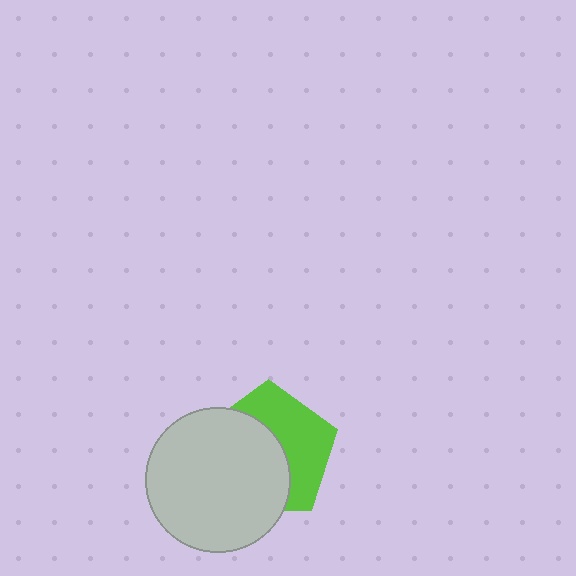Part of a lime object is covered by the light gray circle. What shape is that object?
It is a pentagon.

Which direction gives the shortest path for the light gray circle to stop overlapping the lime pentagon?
Moving toward the lower-left gives the shortest separation.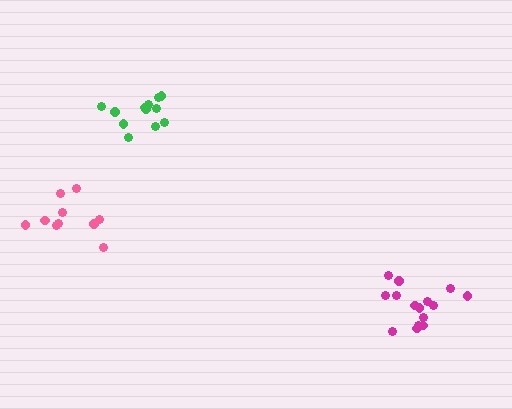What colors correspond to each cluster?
The clusters are colored: magenta, pink, green.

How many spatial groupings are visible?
There are 3 spatial groupings.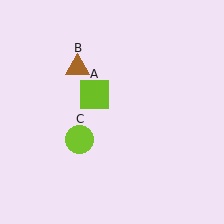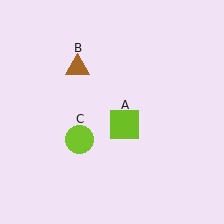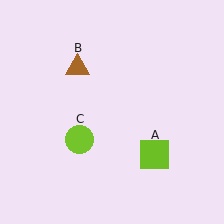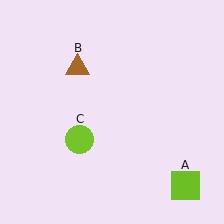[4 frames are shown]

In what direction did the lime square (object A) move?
The lime square (object A) moved down and to the right.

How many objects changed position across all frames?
1 object changed position: lime square (object A).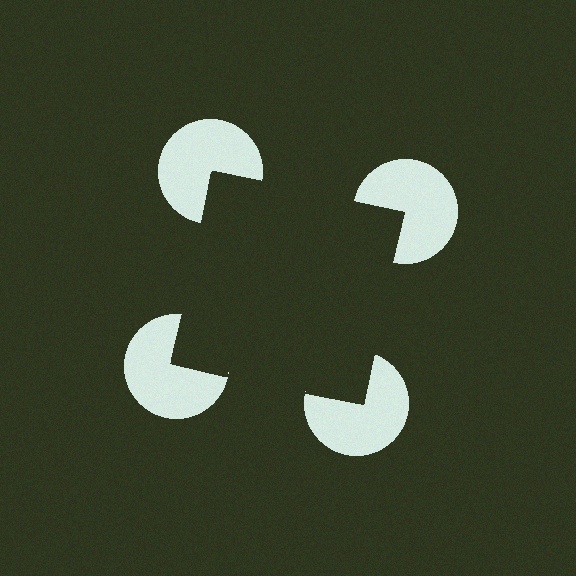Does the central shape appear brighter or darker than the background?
It typically appears slightly darker than the background, even though no actual brightness change is drawn.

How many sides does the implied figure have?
4 sides.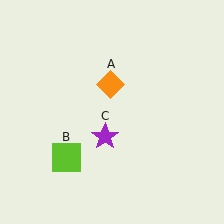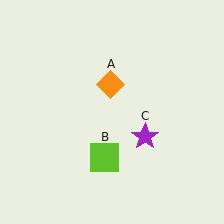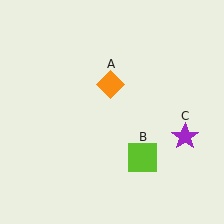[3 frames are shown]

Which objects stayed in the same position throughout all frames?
Orange diamond (object A) remained stationary.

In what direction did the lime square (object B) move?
The lime square (object B) moved right.